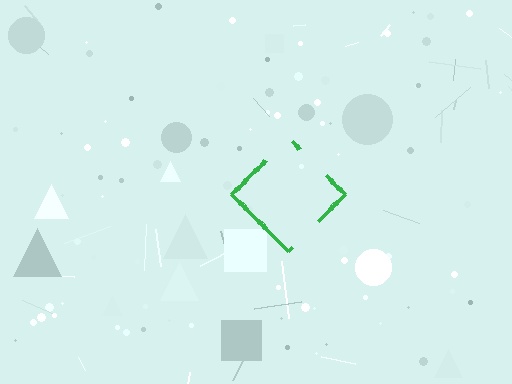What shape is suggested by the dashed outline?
The dashed outline suggests a diamond.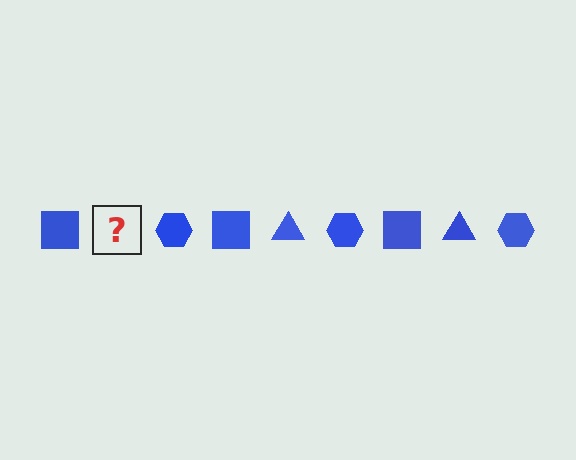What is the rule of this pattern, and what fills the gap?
The rule is that the pattern cycles through square, triangle, hexagon shapes in blue. The gap should be filled with a blue triangle.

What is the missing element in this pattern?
The missing element is a blue triangle.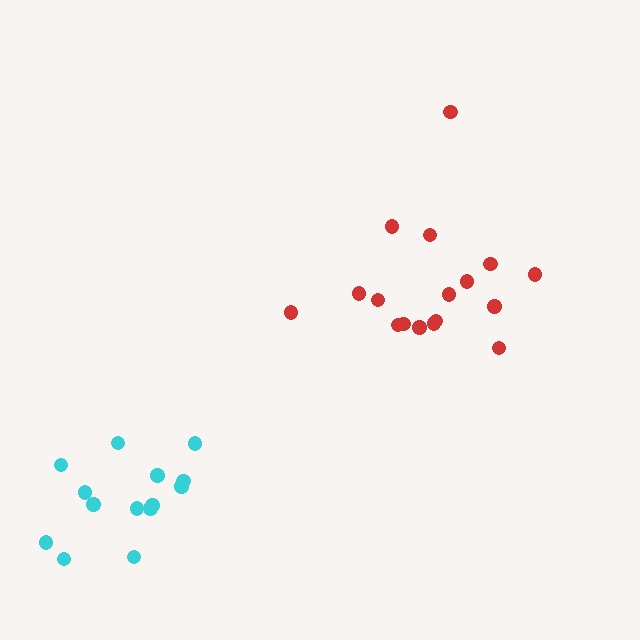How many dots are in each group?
Group 1: 14 dots, Group 2: 17 dots (31 total).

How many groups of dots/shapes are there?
There are 2 groups.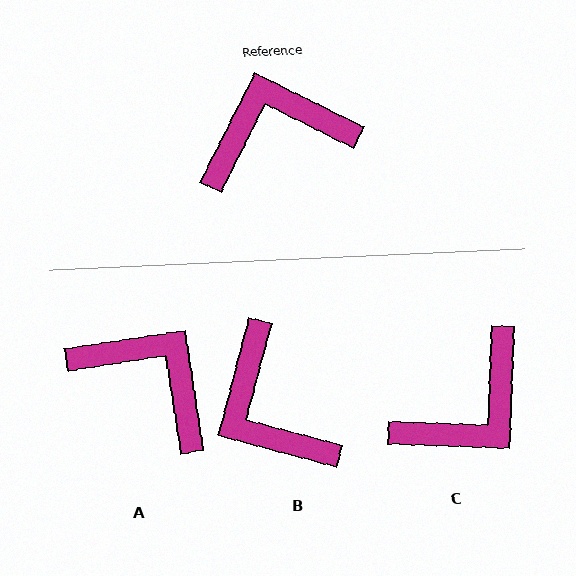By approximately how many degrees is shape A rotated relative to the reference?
Approximately 55 degrees clockwise.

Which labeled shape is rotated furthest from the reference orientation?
C, about 155 degrees away.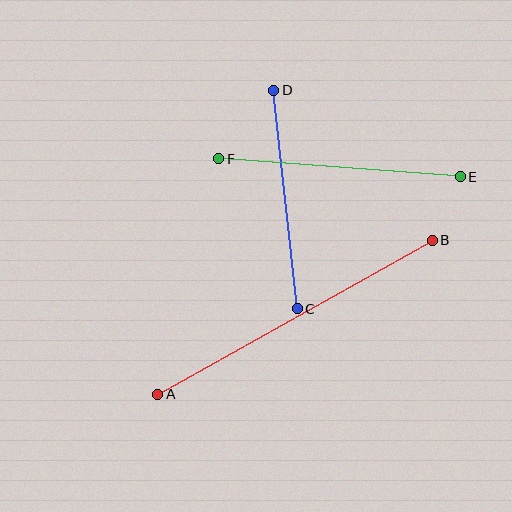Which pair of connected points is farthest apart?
Points A and B are farthest apart.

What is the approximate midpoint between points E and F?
The midpoint is at approximately (340, 168) pixels.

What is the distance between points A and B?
The distance is approximately 315 pixels.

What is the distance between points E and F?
The distance is approximately 242 pixels.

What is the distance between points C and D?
The distance is approximately 220 pixels.